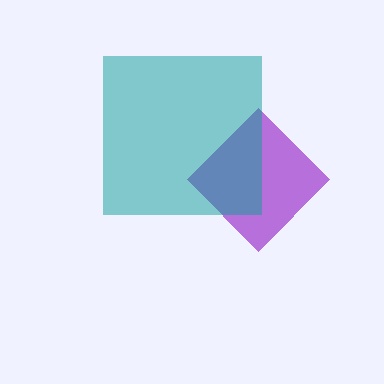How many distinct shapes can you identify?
There are 2 distinct shapes: a purple diamond, a teal square.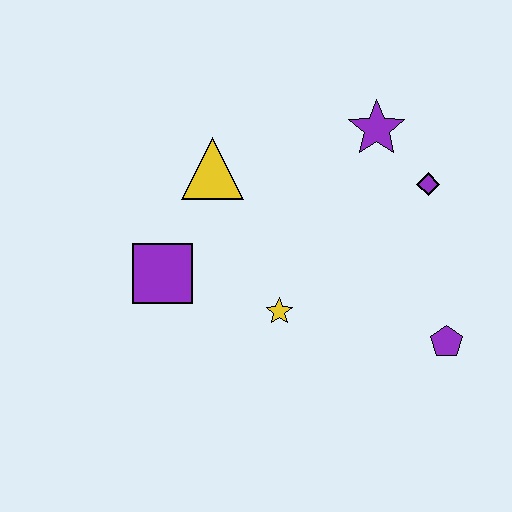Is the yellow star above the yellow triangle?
No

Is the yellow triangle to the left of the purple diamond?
Yes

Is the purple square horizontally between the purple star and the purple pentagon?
No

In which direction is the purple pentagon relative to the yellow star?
The purple pentagon is to the right of the yellow star.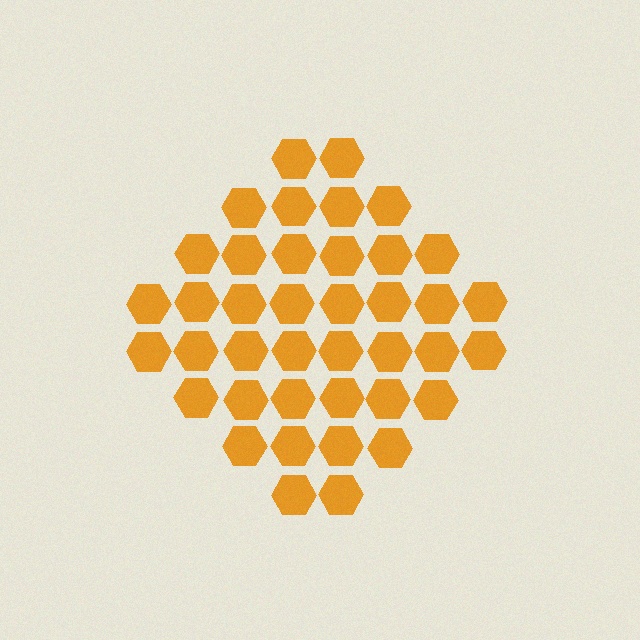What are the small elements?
The small elements are hexagons.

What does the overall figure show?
The overall figure shows a diamond.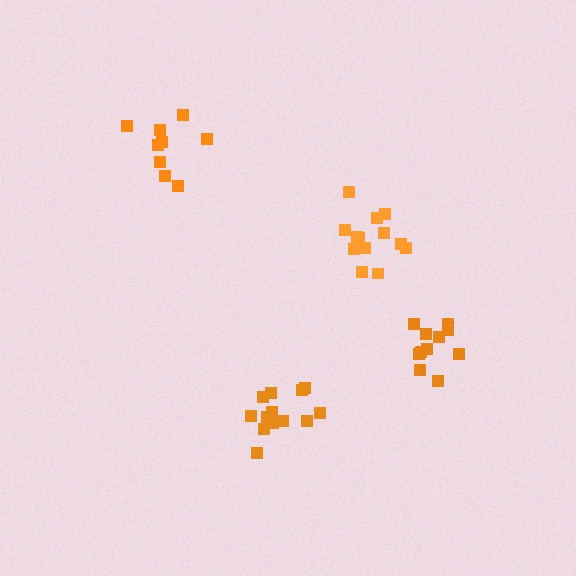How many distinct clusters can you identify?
There are 4 distinct clusters.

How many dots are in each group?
Group 1: 13 dots, Group 2: 11 dots, Group 3: 9 dots, Group 4: 13 dots (46 total).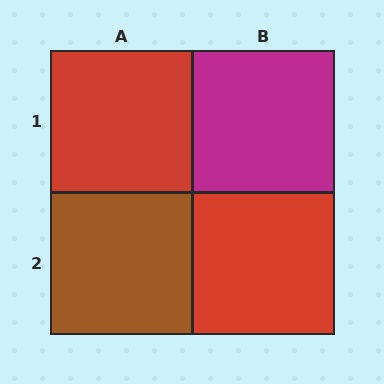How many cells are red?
2 cells are red.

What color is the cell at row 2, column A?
Brown.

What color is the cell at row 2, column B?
Red.